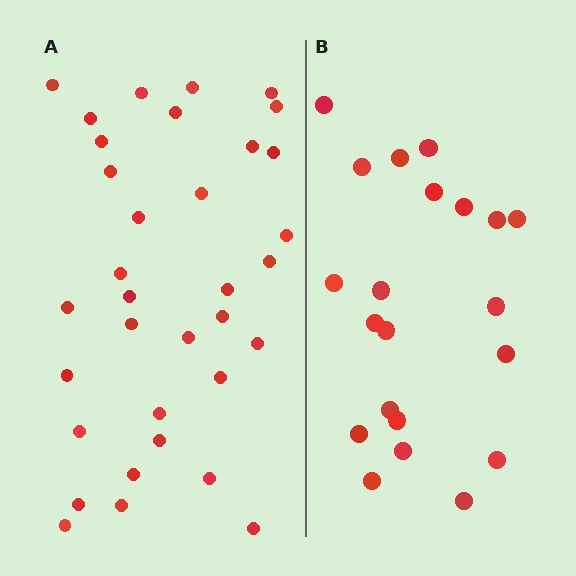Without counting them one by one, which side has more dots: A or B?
Region A (the left region) has more dots.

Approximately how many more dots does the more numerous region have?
Region A has approximately 15 more dots than region B.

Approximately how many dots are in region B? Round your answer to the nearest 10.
About 20 dots. (The exact count is 21, which rounds to 20.)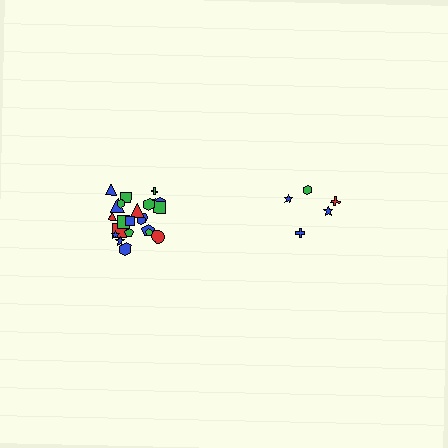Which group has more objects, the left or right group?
The left group.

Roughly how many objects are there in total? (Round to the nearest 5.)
Roughly 25 objects in total.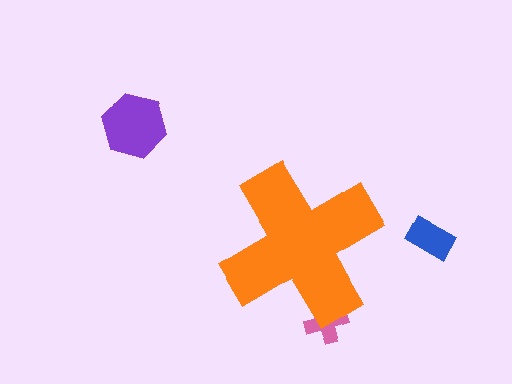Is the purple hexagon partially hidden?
No, the purple hexagon is fully visible.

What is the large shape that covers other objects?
An orange cross.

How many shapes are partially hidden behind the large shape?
1 shape is partially hidden.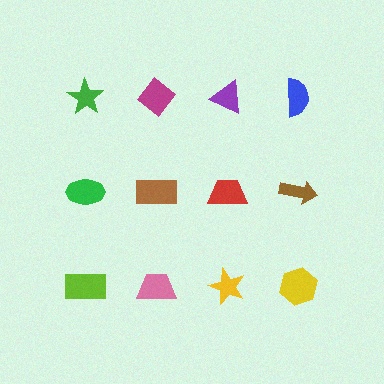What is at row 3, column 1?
A lime rectangle.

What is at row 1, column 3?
A purple triangle.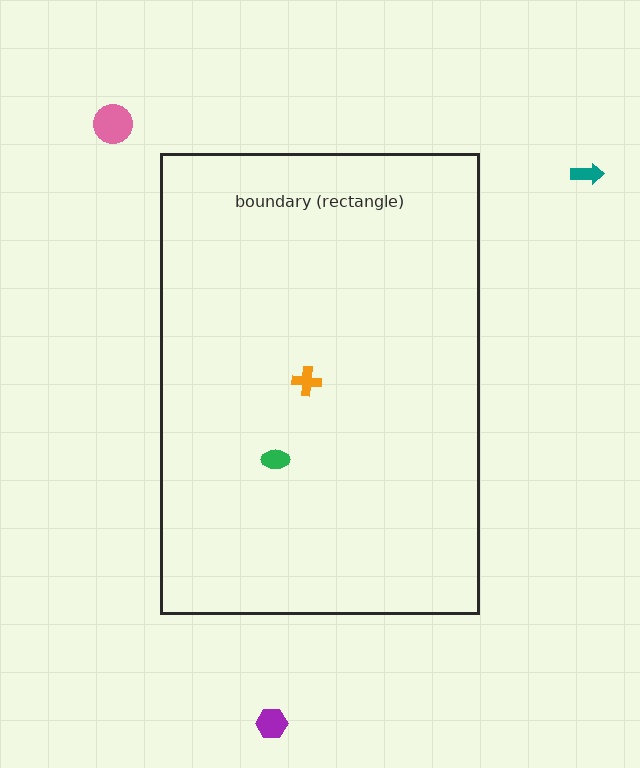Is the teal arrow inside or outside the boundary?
Outside.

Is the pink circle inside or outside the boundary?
Outside.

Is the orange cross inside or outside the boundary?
Inside.